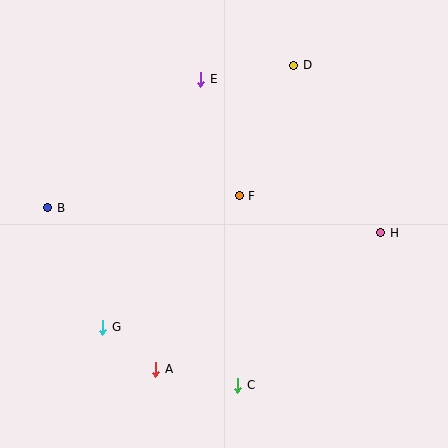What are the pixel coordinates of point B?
Point B is at (48, 208).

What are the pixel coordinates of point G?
Point G is at (103, 327).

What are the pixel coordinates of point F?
Point F is at (239, 196).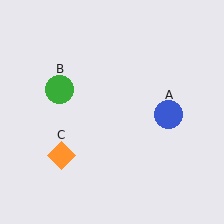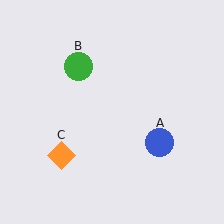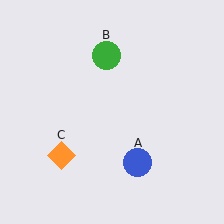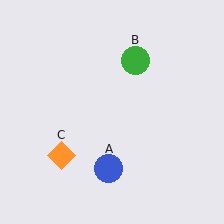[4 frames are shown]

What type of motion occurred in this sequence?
The blue circle (object A), green circle (object B) rotated clockwise around the center of the scene.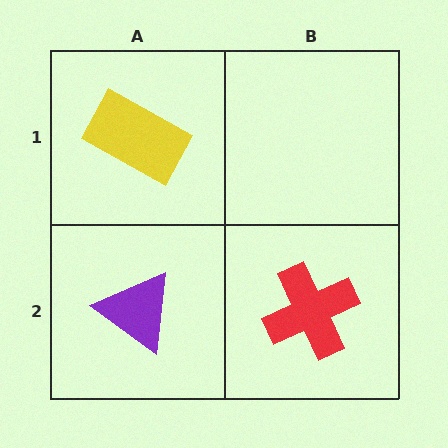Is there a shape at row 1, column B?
No, that cell is empty.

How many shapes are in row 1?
1 shape.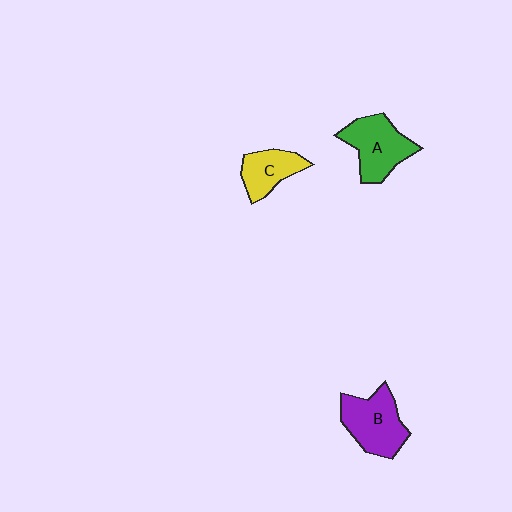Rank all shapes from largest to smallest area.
From largest to smallest: B (purple), A (green), C (yellow).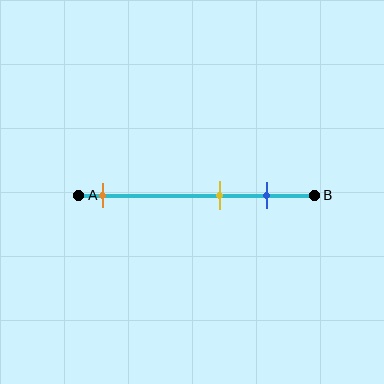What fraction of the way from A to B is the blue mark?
The blue mark is approximately 80% (0.8) of the way from A to B.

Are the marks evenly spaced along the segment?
No, the marks are not evenly spaced.